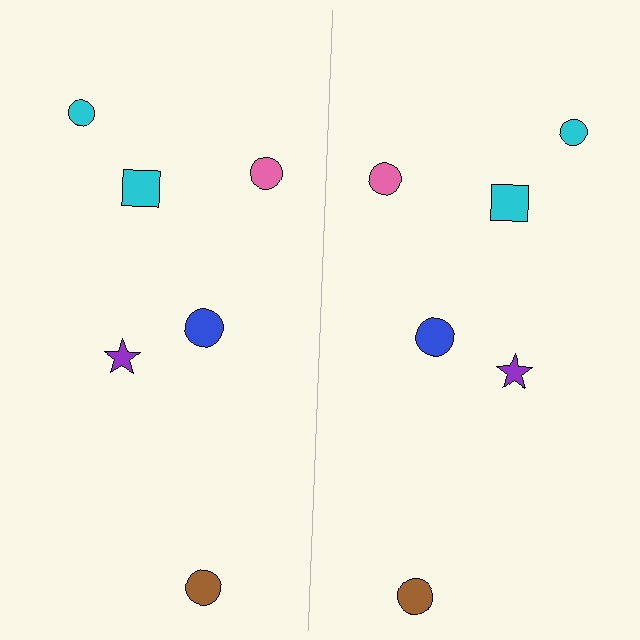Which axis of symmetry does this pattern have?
The pattern has a vertical axis of symmetry running through the center of the image.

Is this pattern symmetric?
Yes, this pattern has bilateral (reflection) symmetry.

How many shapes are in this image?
There are 12 shapes in this image.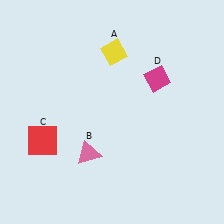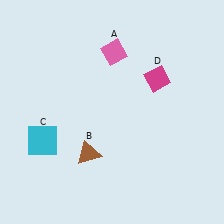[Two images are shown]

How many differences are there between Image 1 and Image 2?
There are 3 differences between the two images.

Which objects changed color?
A changed from yellow to pink. B changed from pink to brown. C changed from red to cyan.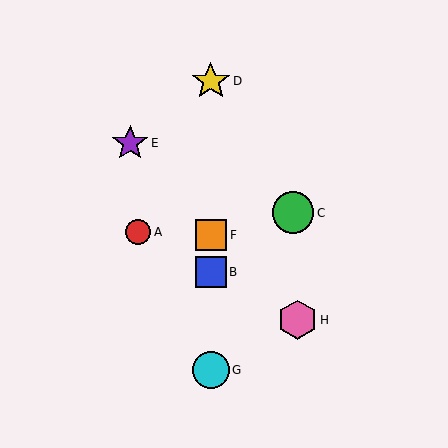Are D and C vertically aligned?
No, D is at x≈211 and C is at x≈293.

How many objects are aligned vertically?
4 objects (B, D, F, G) are aligned vertically.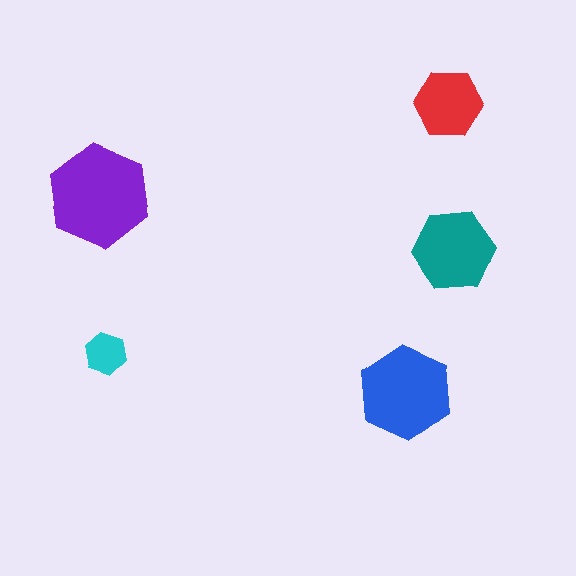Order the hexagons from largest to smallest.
the purple one, the blue one, the teal one, the red one, the cyan one.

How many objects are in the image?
There are 5 objects in the image.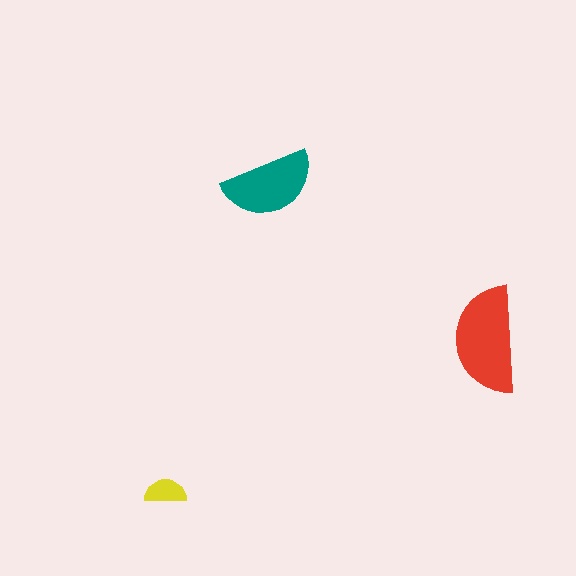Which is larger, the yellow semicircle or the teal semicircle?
The teal one.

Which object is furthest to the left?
The yellow semicircle is leftmost.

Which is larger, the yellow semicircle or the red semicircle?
The red one.